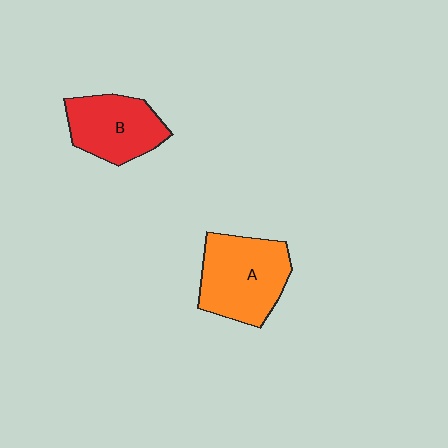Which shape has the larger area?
Shape A (orange).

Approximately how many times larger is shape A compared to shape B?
Approximately 1.3 times.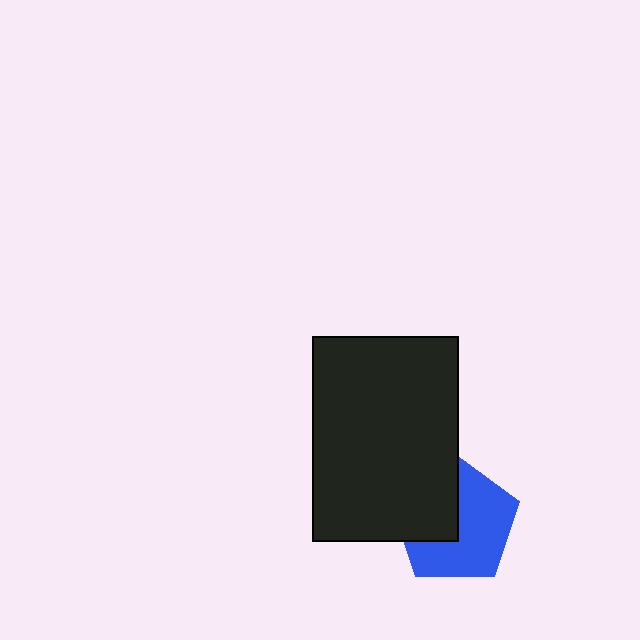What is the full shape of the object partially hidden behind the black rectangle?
The partially hidden object is a blue pentagon.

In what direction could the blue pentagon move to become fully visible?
The blue pentagon could move right. That would shift it out from behind the black rectangle entirely.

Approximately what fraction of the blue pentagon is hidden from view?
Roughly 39% of the blue pentagon is hidden behind the black rectangle.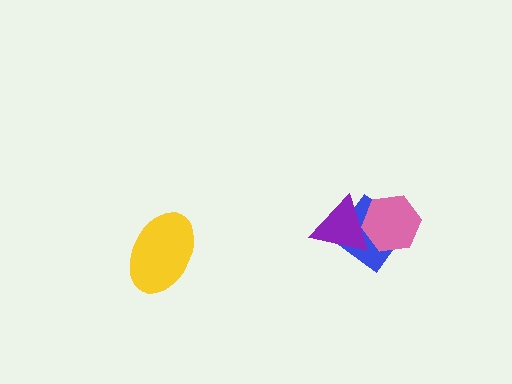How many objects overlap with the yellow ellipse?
0 objects overlap with the yellow ellipse.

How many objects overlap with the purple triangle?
2 objects overlap with the purple triangle.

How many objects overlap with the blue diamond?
2 objects overlap with the blue diamond.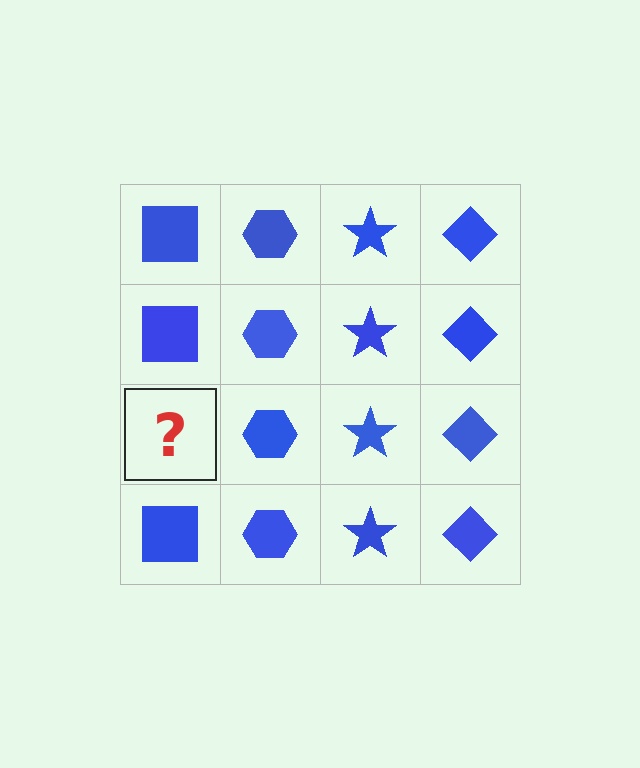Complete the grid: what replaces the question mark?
The question mark should be replaced with a blue square.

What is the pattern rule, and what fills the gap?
The rule is that each column has a consistent shape. The gap should be filled with a blue square.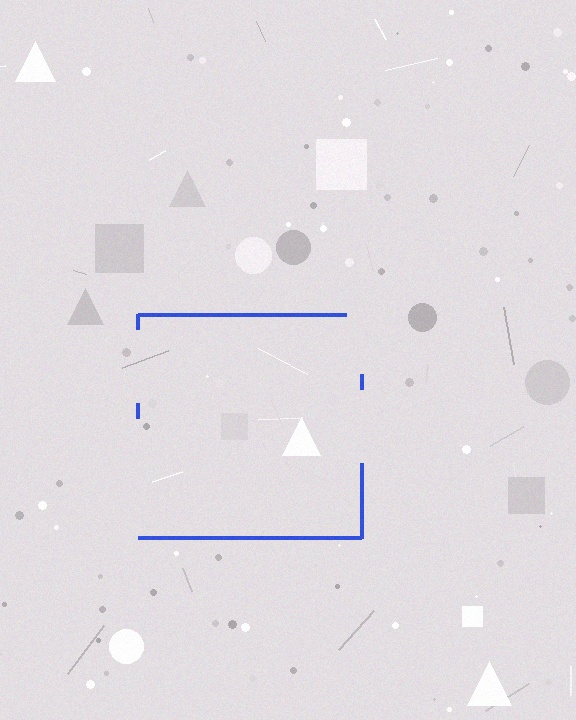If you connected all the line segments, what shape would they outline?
They would outline a square.